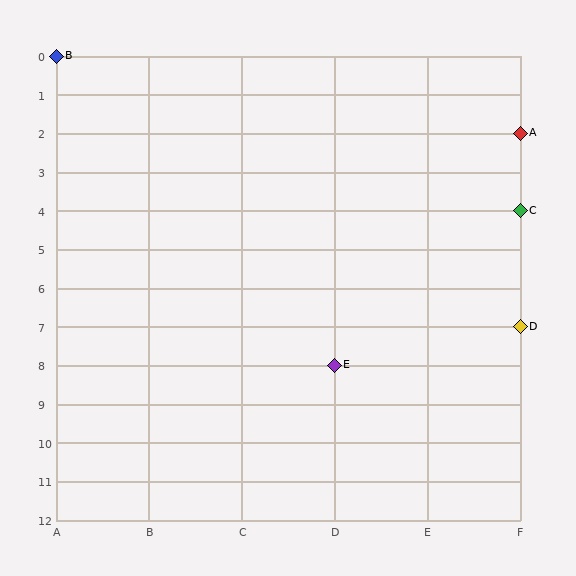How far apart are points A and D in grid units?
Points A and D are 5 rows apart.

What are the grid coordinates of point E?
Point E is at grid coordinates (D, 8).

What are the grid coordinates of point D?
Point D is at grid coordinates (F, 7).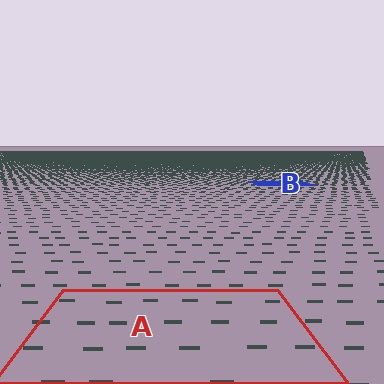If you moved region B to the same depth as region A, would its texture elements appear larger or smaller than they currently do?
They would appear larger. At a closer depth, the same texture elements are projected at a bigger on-screen size.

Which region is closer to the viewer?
Region A is closer. The texture elements there are larger and more spread out.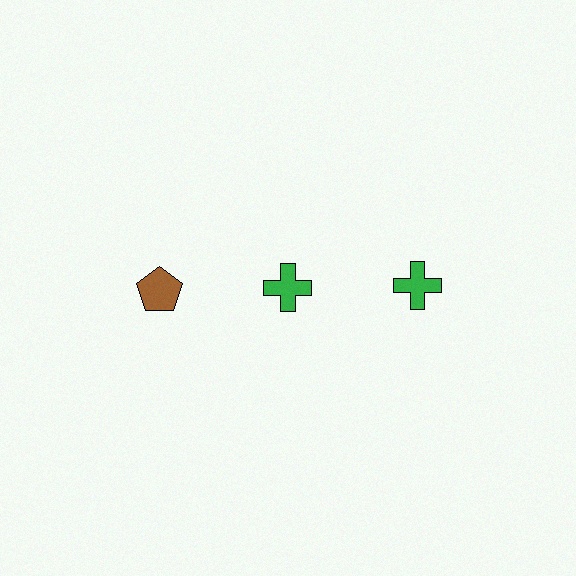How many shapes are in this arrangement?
There are 3 shapes arranged in a grid pattern.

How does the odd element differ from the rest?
It differs in both color (brown instead of green) and shape (pentagon instead of cross).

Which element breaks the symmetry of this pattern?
The brown pentagon in the top row, leftmost column breaks the symmetry. All other shapes are green crosses.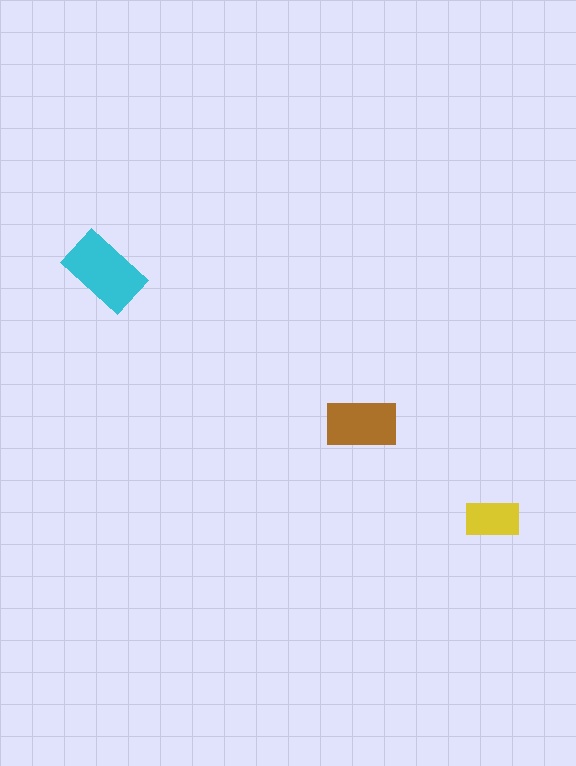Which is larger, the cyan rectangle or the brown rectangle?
The cyan one.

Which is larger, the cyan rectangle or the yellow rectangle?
The cyan one.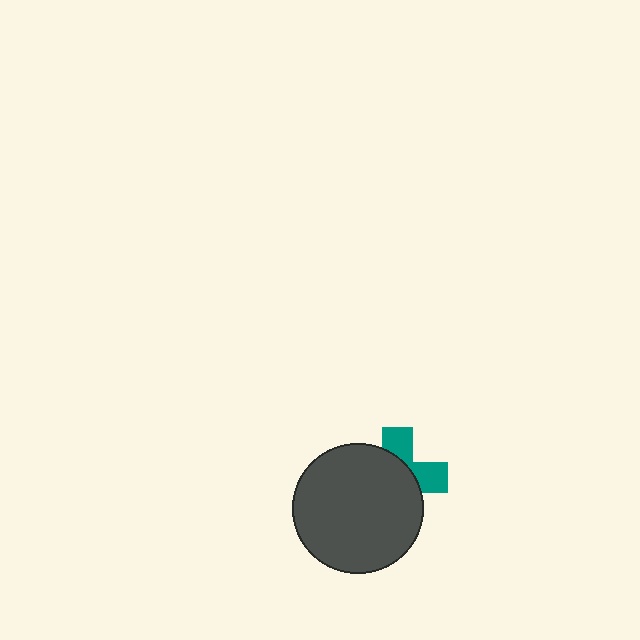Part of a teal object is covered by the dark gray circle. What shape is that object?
It is a cross.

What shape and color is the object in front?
The object in front is a dark gray circle.